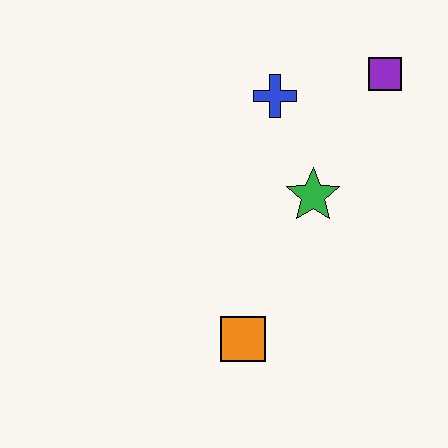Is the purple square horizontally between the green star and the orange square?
No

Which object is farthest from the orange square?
The purple square is farthest from the orange square.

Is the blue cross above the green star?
Yes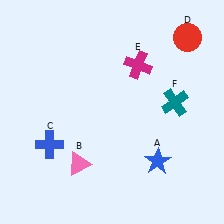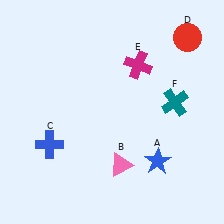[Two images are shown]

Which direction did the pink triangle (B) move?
The pink triangle (B) moved right.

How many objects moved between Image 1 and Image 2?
1 object moved between the two images.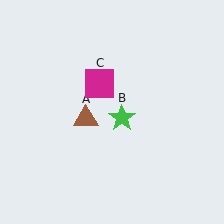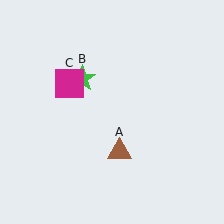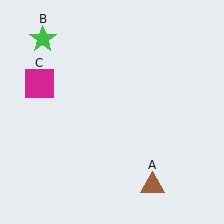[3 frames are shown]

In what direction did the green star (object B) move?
The green star (object B) moved up and to the left.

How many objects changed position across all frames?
3 objects changed position: brown triangle (object A), green star (object B), magenta square (object C).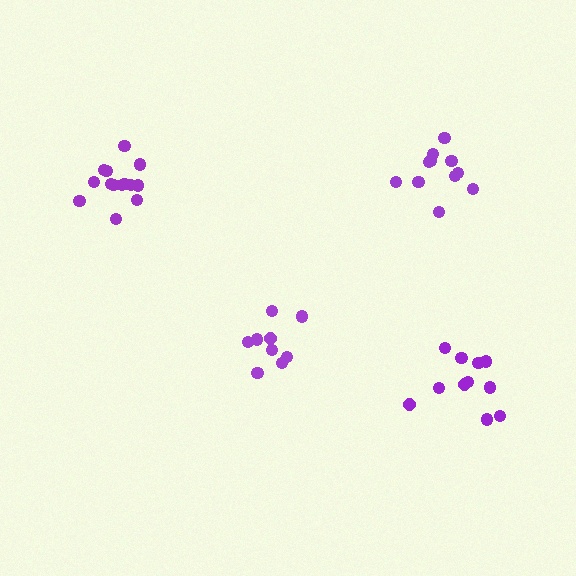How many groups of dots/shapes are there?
There are 4 groups.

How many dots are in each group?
Group 1: 11 dots, Group 2: 14 dots, Group 3: 9 dots, Group 4: 11 dots (45 total).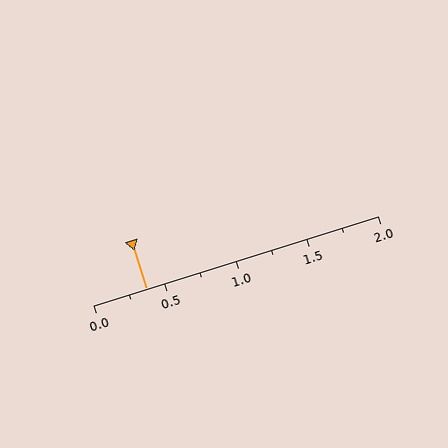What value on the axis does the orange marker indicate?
The marker indicates approximately 0.38.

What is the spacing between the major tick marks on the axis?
The major ticks are spaced 0.5 apart.